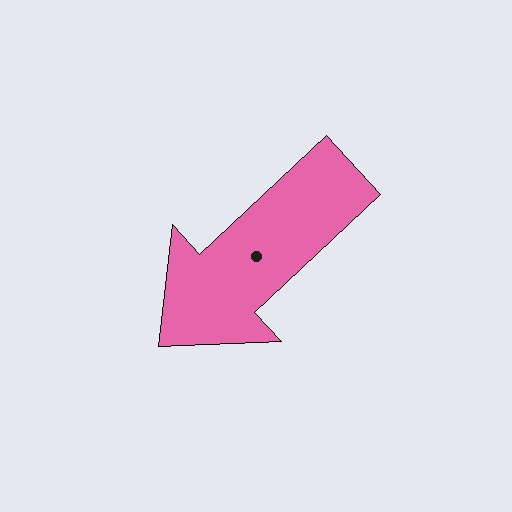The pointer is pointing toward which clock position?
Roughly 8 o'clock.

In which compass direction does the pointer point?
Southwest.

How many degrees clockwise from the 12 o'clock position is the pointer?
Approximately 227 degrees.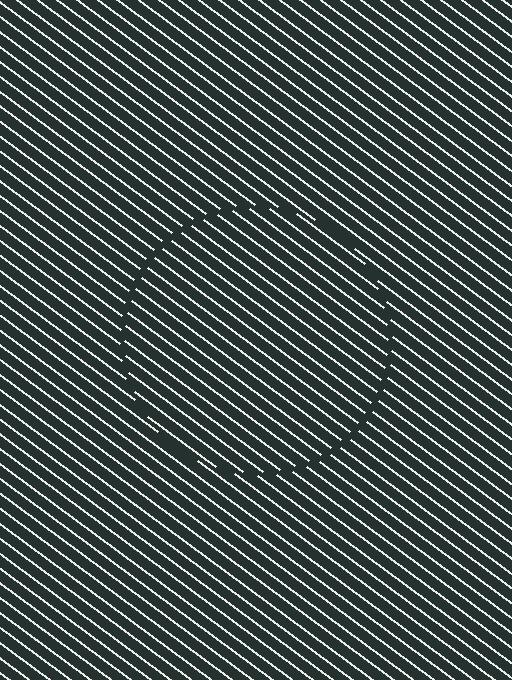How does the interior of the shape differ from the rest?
The interior of the shape contains the same grating, shifted by half a period — the contour is defined by the phase discontinuity where line-ends from the inner and outer gratings abut.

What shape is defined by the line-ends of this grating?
An illusory circle. The interior of the shape contains the same grating, shifted by half a period — the contour is defined by the phase discontinuity where line-ends from the inner and outer gratings abut.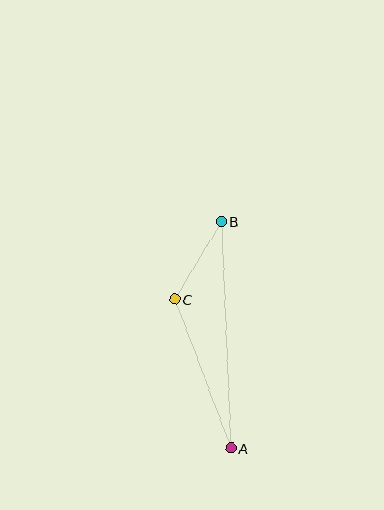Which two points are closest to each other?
Points B and C are closest to each other.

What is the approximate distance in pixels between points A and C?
The distance between A and C is approximately 159 pixels.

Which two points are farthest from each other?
Points A and B are farthest from each other.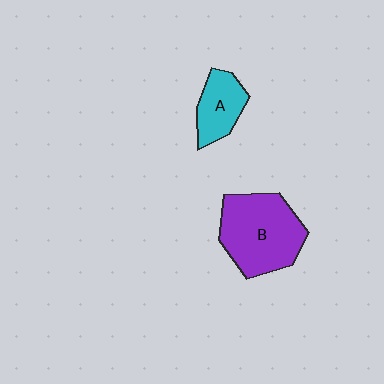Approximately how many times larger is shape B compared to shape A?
Approximately 2.1 times.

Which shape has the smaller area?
Shape A (cyan).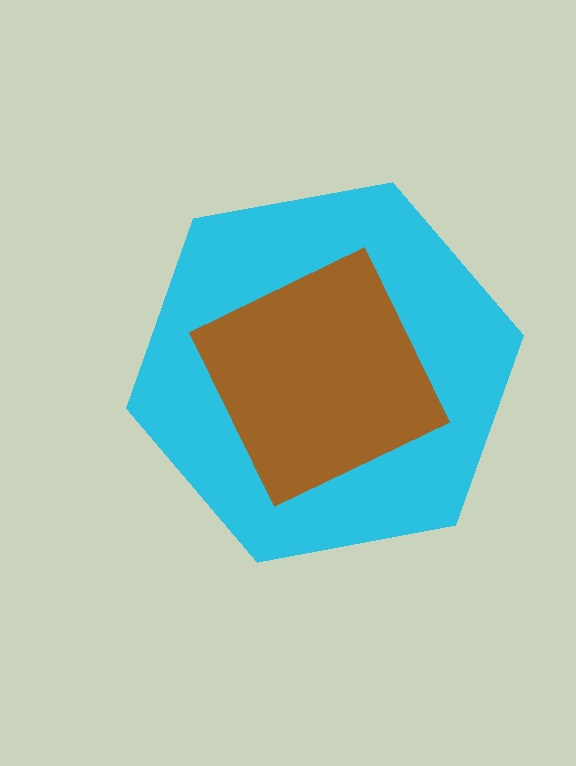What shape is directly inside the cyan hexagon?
The brown diamond.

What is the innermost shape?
The brown diamond.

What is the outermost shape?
The cyan hexagon.